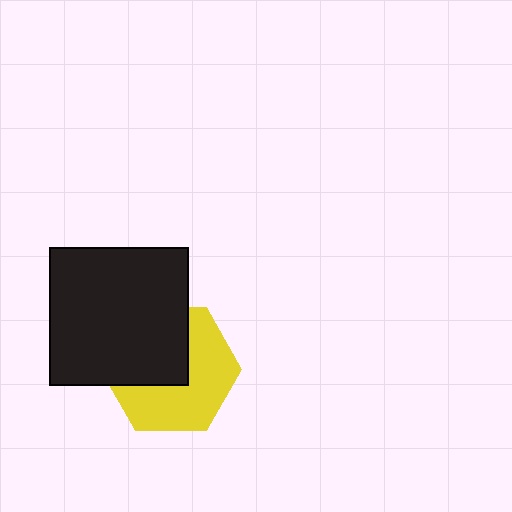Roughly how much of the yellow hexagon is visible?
About half of it is visible (roughly 56%).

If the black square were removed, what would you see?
You would see the complete yellow hexagon.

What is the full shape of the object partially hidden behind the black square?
The partially hidden object is a yellow hexagon.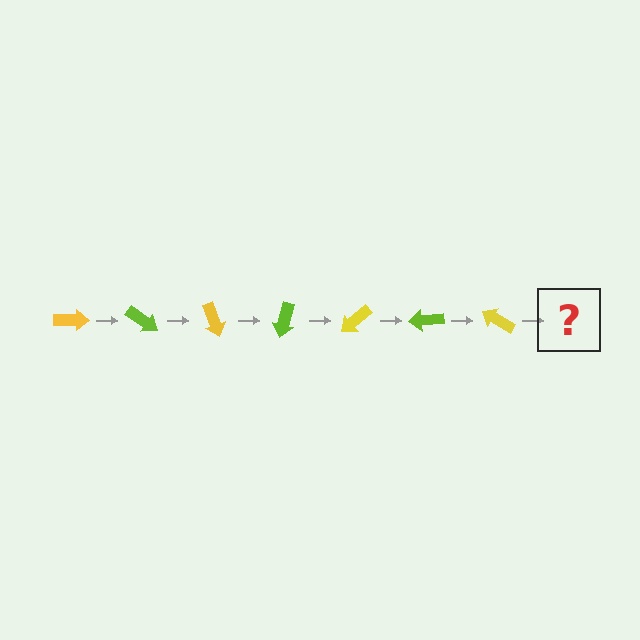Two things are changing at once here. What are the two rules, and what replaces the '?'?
The two rules are that it rotates 35 degrees each step and the color cycles through yellow and lime. The '?' should be a lime arrow, rotated 245 degrees from the start.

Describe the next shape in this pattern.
It should be a lime arrow, rotated 245 degrees from the start.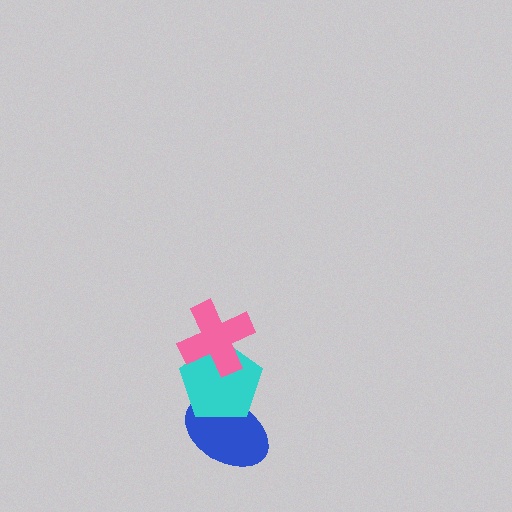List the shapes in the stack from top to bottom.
From top to bottom: the pink cross, the cyan pentagon, the blue ellipse.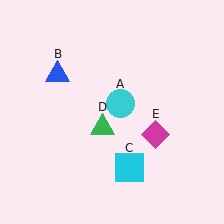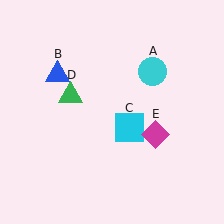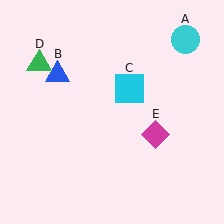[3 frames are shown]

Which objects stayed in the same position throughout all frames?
Blue triangle (object B) and magenta diamond (object E) remained stationary.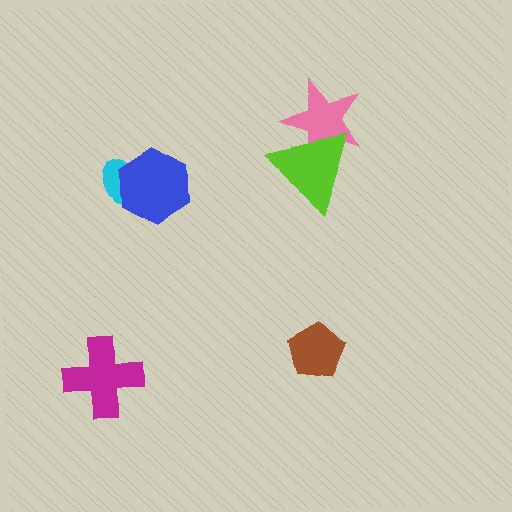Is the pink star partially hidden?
Yes, it is partially covered by another shape.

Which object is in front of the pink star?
The lime triangle is in front of the pink star.